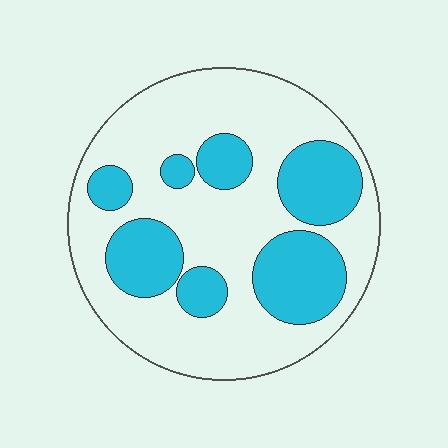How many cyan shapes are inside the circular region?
7.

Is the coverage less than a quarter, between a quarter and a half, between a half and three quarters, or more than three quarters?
Between a quarter and a half.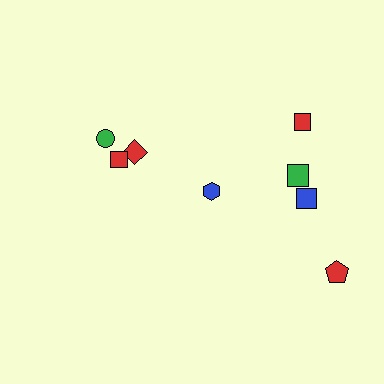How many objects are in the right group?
There are 5 objects.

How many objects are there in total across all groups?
There are 8 objects.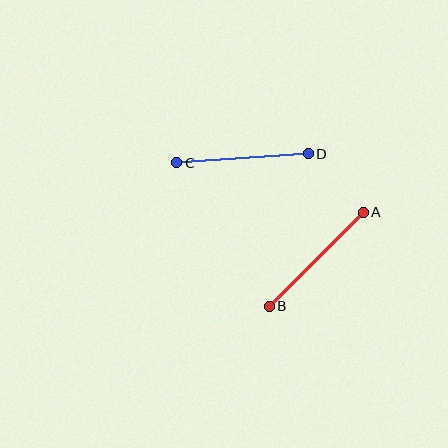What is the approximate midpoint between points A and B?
The midpoint is at approximately (316, 259) pixels.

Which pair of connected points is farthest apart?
Points A and B are farthest apart.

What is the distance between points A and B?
The distance is approximately 133 pixels.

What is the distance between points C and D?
The distance is approximately 132 pixels.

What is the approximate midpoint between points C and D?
The midpoint is at approximately (242, 158) pixels.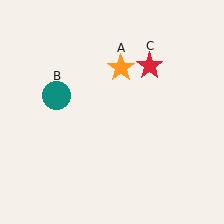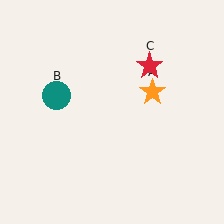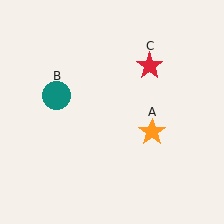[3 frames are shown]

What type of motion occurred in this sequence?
The orange star (object A) rotated clockwise around the center of the scene.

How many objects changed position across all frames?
1 object changed position: orange star (object A).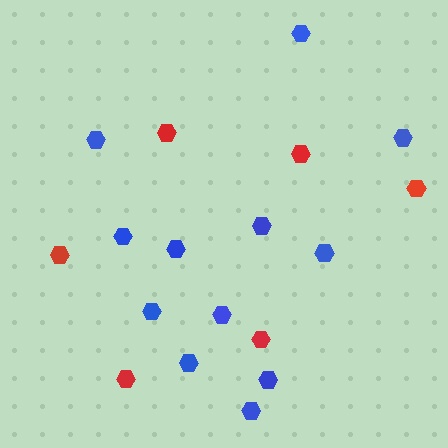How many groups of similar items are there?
There are 2 groups: one group of red hexagons (6) and one group of blue hexagons (12).